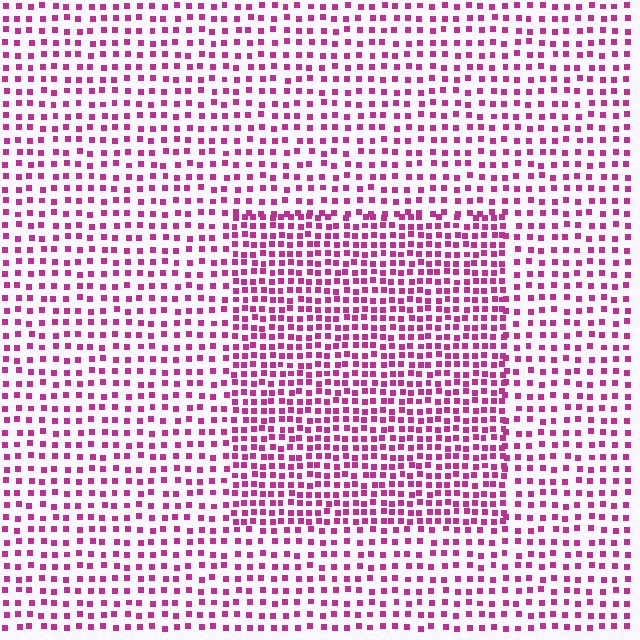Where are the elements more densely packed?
The elements are more densely packed inside the rectangle boundary.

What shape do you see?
I see a rectangle.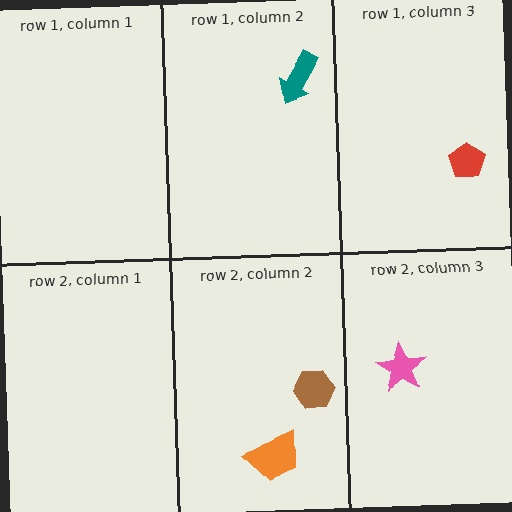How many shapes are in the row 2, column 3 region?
1.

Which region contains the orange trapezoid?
The row 2, column 2 region.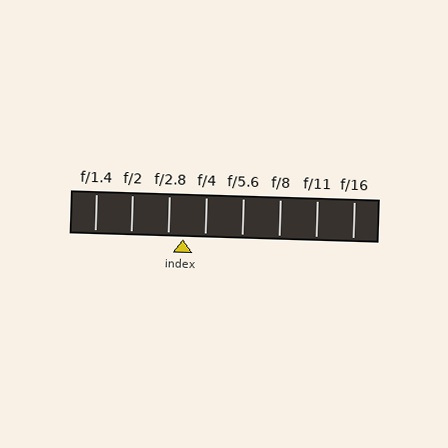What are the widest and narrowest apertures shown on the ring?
The widest aperture shown is f/1.4 and the narrowest is f/16.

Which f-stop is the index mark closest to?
The index mark is closest to f/2.8.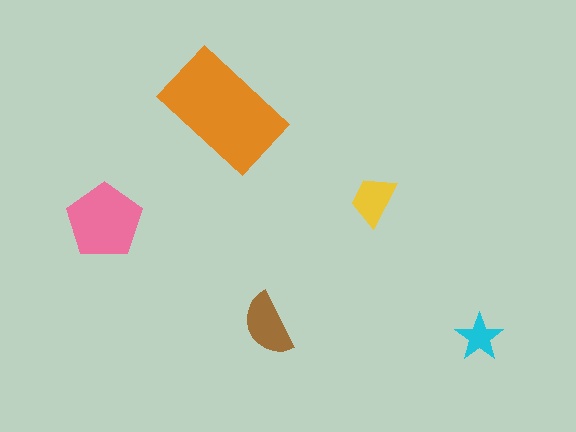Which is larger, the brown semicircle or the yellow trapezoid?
The brown semicircle.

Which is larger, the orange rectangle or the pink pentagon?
The orange rectangle.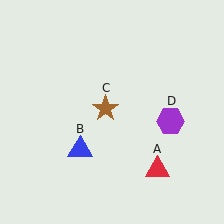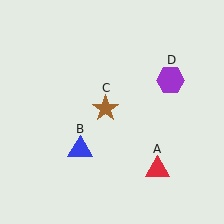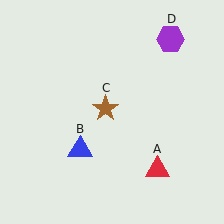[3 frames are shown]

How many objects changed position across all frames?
1 object changed position: purple hexagon (object D).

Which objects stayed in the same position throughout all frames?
Red triangle (object A) and blue triangle (object B) and brown star (object C) remained stationary.